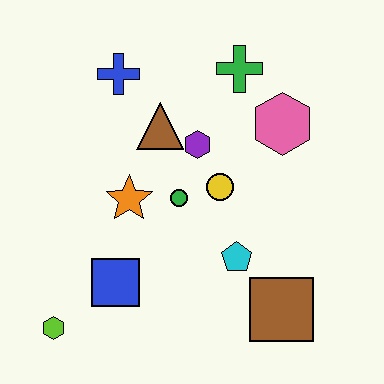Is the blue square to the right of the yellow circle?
No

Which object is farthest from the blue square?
The green cross is farthest from the blue square.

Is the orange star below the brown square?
No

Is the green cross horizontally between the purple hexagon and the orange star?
No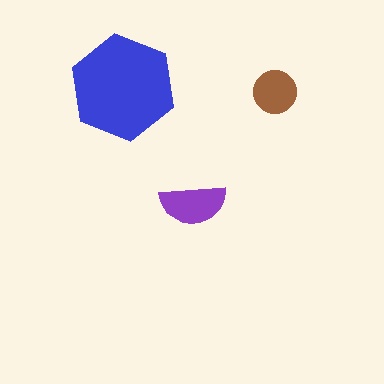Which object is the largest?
The blue hexagon.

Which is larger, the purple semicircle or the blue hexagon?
The blue hexagon.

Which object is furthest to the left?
The blue hexagon is leftmost.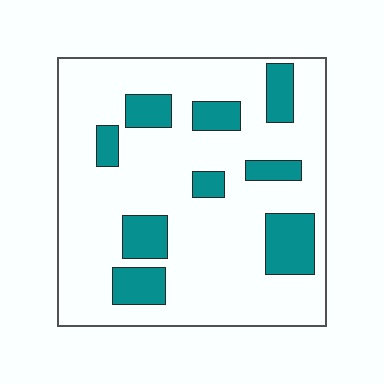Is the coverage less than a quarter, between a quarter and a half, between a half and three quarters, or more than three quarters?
Less than a quarter.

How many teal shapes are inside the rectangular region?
9.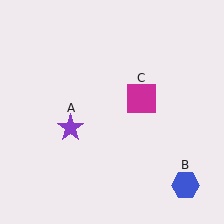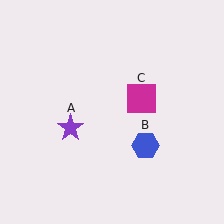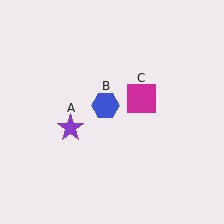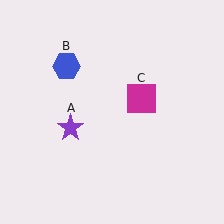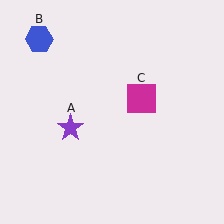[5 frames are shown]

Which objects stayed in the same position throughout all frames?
Purple star (object A) and magenta square (object C) remained stationary.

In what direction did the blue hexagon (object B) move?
The blue hexagon (object B) moved up and to the left.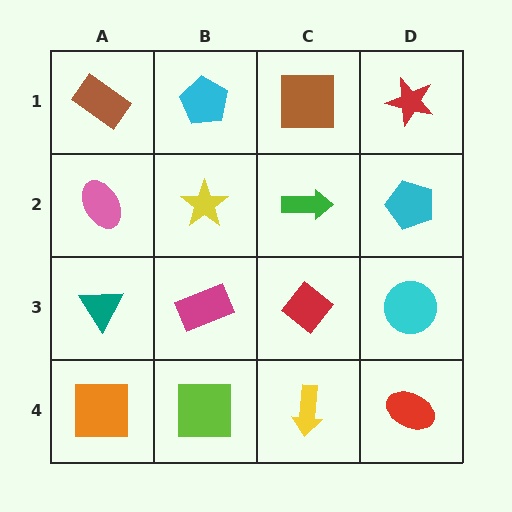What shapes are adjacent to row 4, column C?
A red diamond (row 3, column C), a lime square (row 4, column B), a red ellipse (row 4, column D).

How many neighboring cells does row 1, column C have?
3.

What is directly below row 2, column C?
A red diamond.